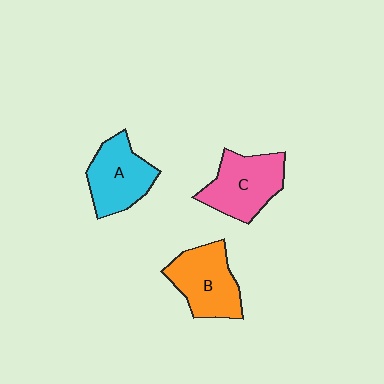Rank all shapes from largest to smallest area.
From largest to smallest: C (pink), B (orange), A (cyan).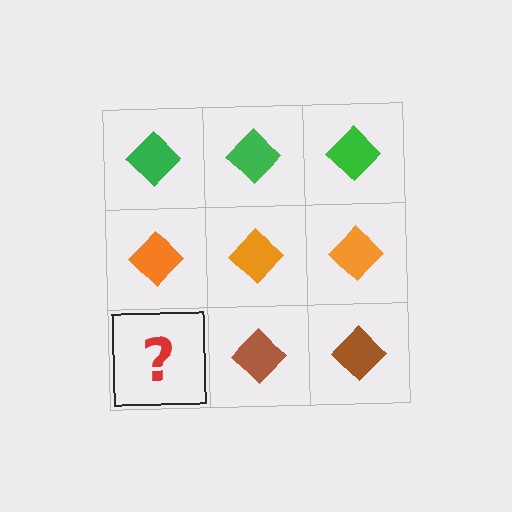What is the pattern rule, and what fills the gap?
The rule is that each row has a consistent color. The gap should be filled with a brown diamond.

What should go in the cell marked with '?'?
The missing cell should contain a brown diamond.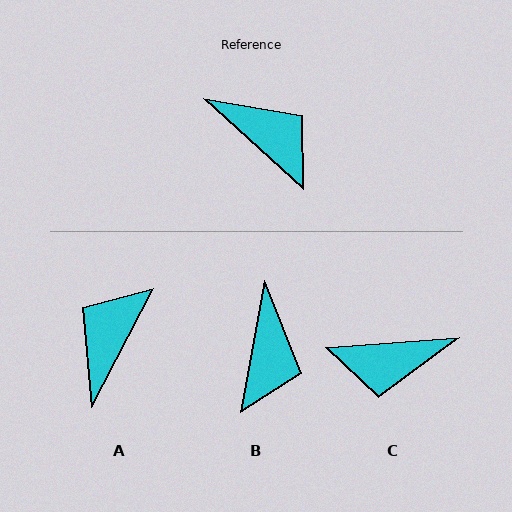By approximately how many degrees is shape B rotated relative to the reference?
Approximately 58 degrees clockwise.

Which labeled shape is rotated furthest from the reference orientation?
C, about 134 degrees away.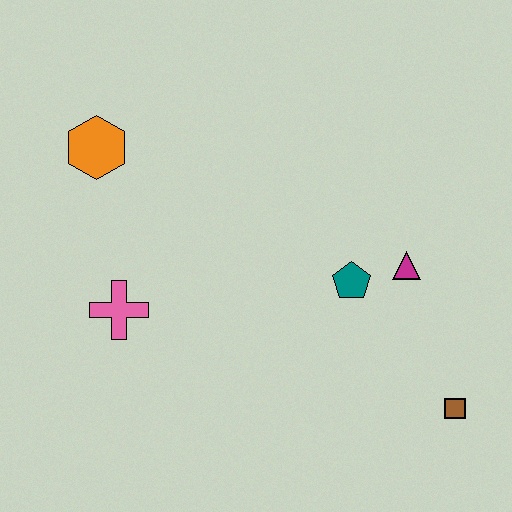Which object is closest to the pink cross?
The orange hexagon is closest to the pink cross.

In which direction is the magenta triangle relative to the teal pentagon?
The magenta triangle is to the right of the teal pentagon.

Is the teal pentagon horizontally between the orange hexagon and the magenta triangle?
Yes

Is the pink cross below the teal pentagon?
Yes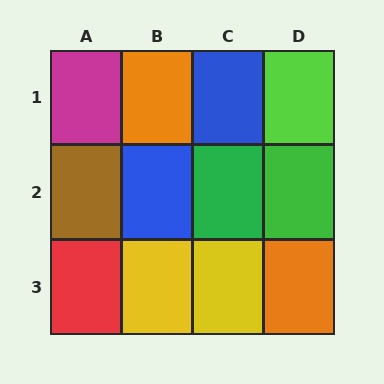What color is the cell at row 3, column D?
Orange.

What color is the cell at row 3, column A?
Red.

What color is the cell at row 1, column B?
Orange.